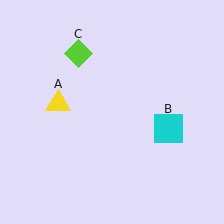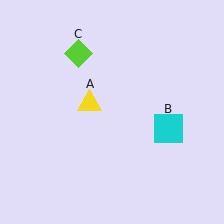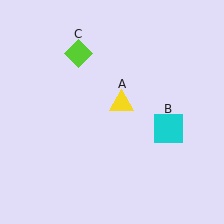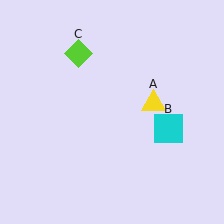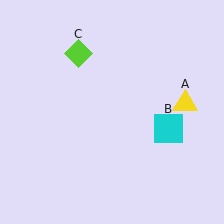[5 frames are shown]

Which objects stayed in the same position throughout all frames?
Cyan square (object B) and lime diamond (object C) remained stationary.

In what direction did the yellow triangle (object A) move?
The yellow triangle (object A) moved right.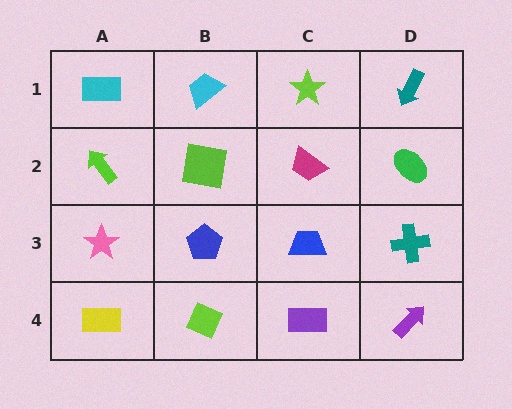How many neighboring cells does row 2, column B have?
4.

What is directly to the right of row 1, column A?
A cyan trapezoid.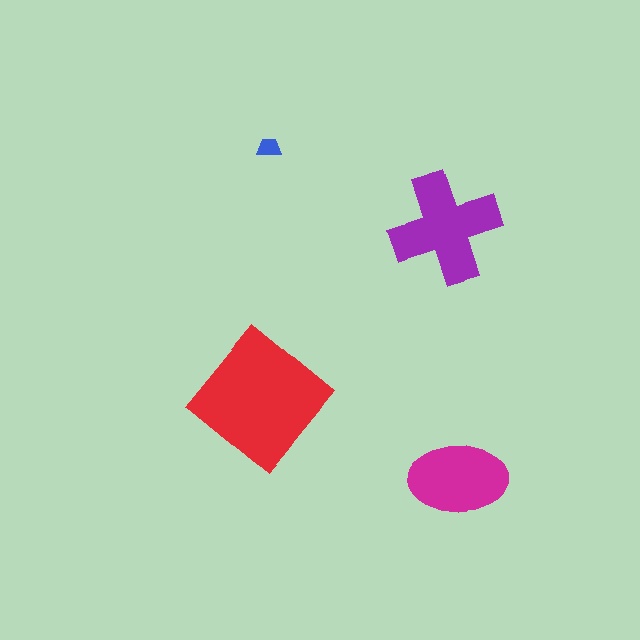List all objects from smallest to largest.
The blue trapezoid, the magenta ellipse, the purple cross, the red diamond.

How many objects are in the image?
There are 4 objects in the image.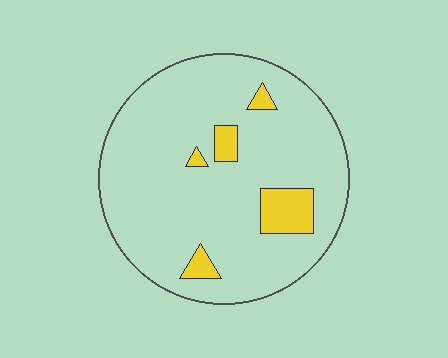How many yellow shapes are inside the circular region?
5.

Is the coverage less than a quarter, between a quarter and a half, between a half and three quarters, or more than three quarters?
Less than a quarter.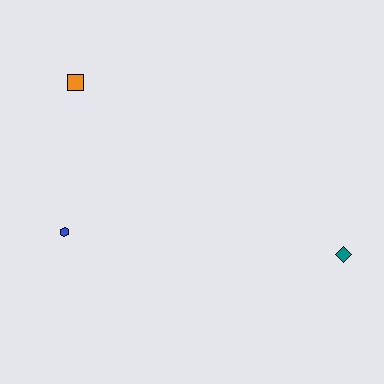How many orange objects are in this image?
There is 1 orange object.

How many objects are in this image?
There are 3 objects.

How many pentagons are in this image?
There are no pentagons.